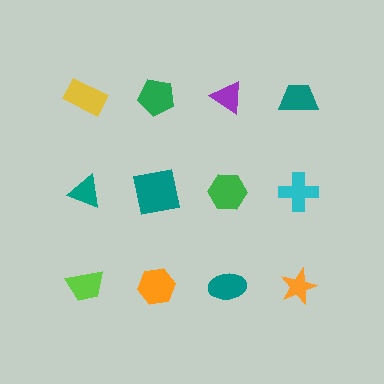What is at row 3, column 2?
An orange hexagon.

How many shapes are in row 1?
4 shapes.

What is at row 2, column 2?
A teal square.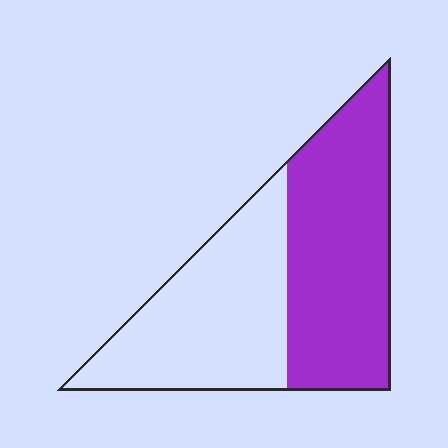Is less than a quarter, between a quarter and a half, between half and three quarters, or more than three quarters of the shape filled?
Between half and three quarters.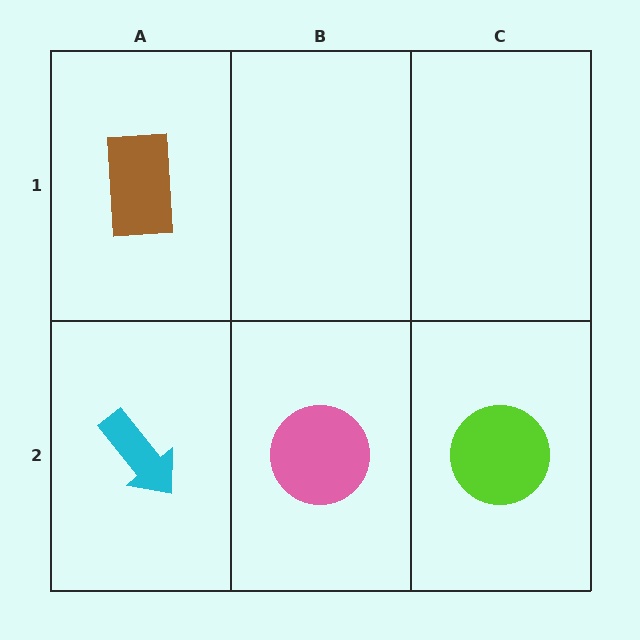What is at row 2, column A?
A cyan arrow.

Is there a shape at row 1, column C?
No, that cell is empty.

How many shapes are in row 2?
3 shapes.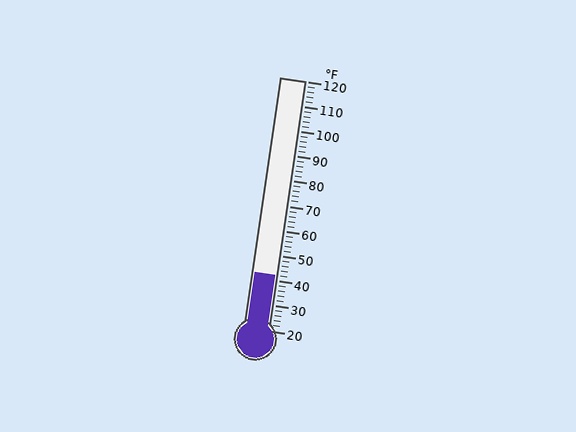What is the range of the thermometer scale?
The thermometer scale ranges from 20°F to 120°F.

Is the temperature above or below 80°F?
The temperature is below 80°F.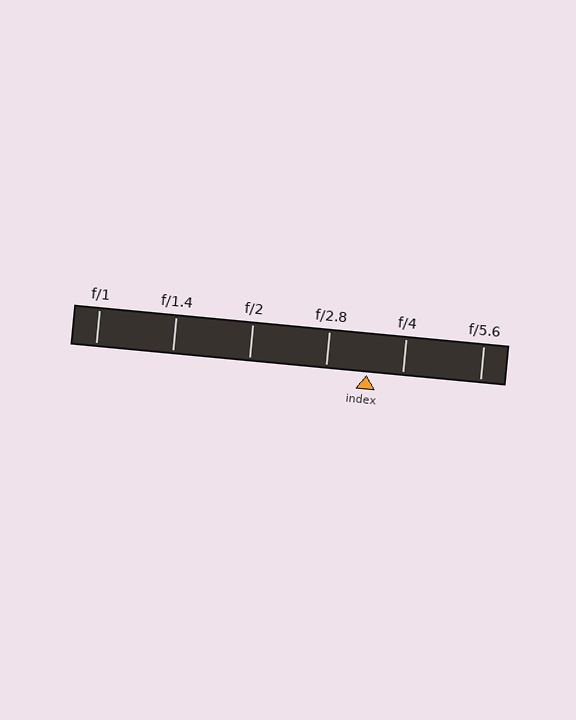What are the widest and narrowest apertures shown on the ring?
The widest aperture shown is f/1 and the narrowest is f/5.6.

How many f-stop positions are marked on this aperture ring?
There are 6 f-stop positions marked.